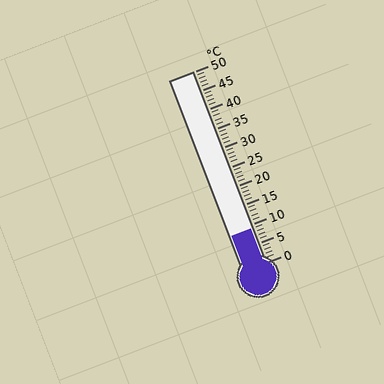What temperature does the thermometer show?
The thermometer shows approximately 9°C.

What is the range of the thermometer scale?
The thermometer scale ranges from 0°C to 50°C.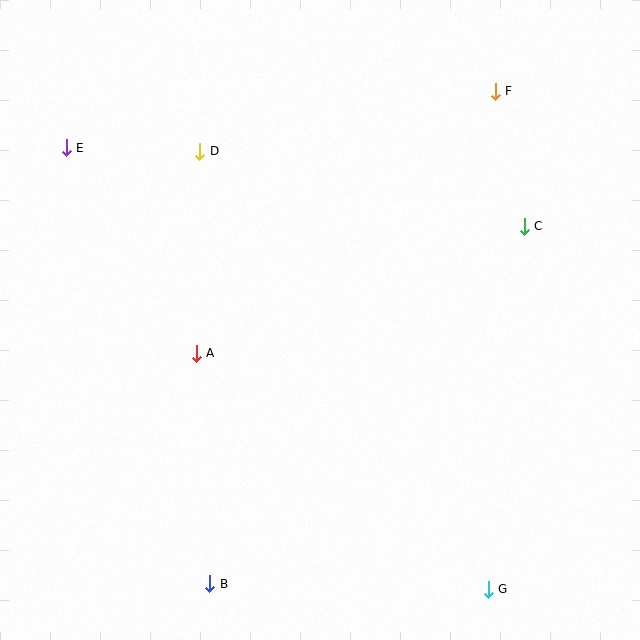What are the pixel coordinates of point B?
Point B is at (210, 584).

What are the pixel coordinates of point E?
Point E is at (66, 148).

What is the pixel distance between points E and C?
The distance between E and C is 465 pixels.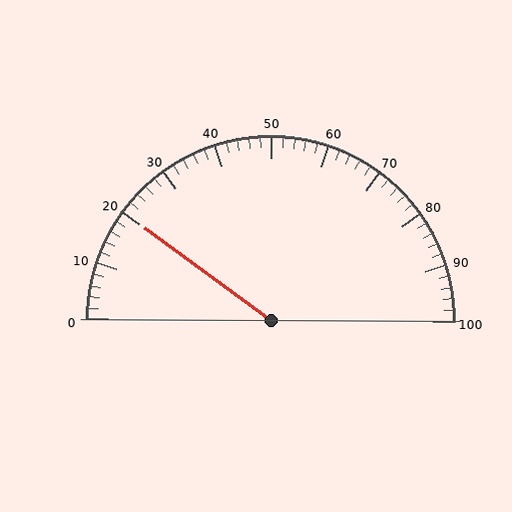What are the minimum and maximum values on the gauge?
The gauge ranges from 0 to 100.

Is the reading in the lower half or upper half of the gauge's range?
The reading is in the lower half of the range (0 to 100).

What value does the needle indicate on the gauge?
The needle indicates approximately 20.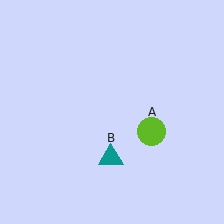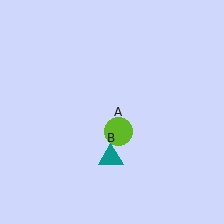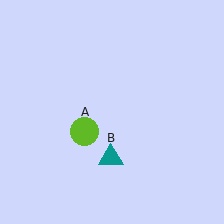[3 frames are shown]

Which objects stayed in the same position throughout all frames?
Teal triangle (object B) remained stationary.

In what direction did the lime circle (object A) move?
The lime circle (object A) moved left.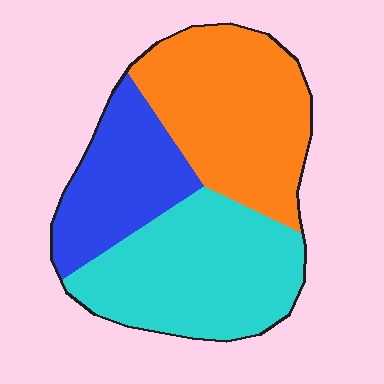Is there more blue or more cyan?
Cyan.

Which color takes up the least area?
Blue, at roughly 25%.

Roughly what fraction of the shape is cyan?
Cyan takes up between a quarter and a half of the shape.